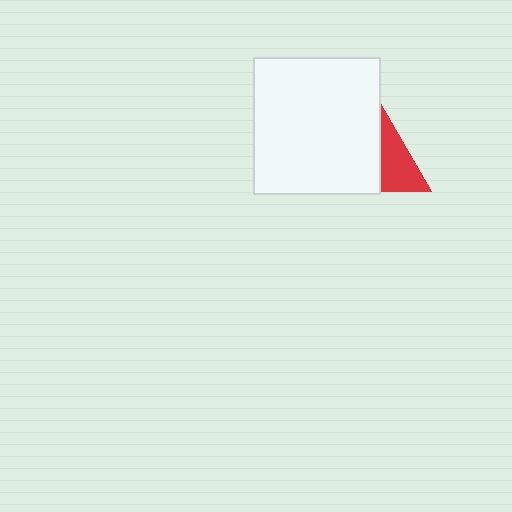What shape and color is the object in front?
The object in front is a white rectangle.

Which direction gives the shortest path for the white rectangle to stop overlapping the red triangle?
Moving left gives the shortest separation.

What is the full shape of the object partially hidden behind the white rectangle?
The partially hidden object is a red triangle.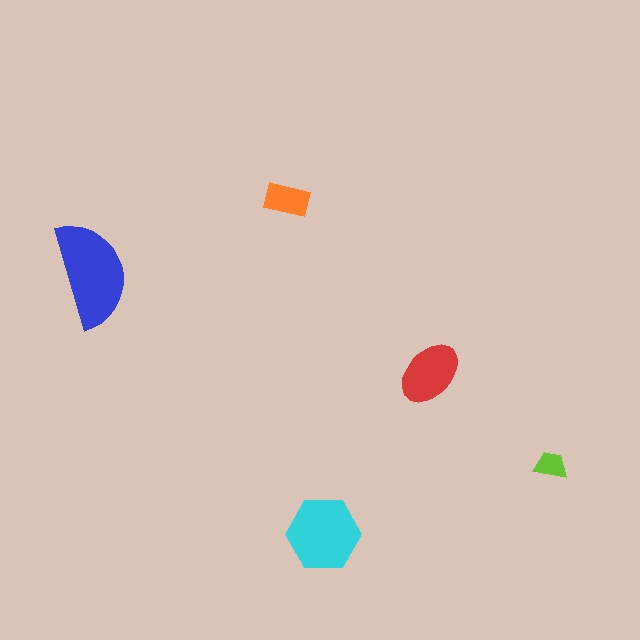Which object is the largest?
The blue semicircle.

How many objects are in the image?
There are 5 objects in the image.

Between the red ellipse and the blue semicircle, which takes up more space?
The blue semicircle.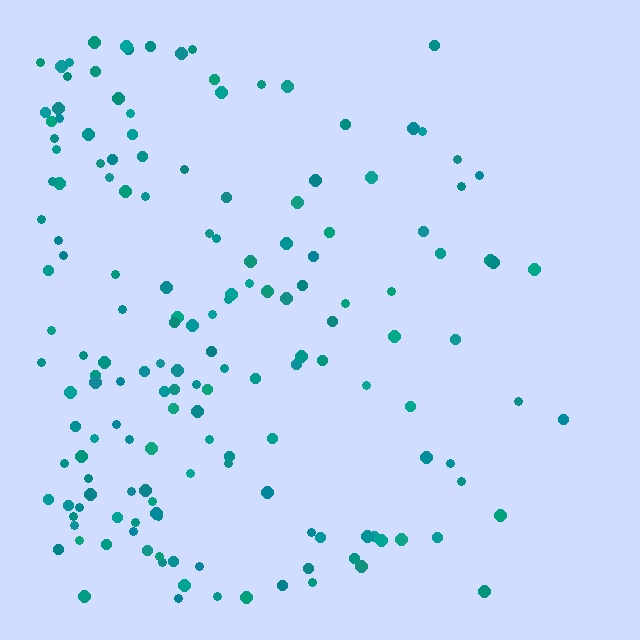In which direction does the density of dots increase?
From right to left, with the left side densest.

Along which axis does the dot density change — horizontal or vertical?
Horizontal.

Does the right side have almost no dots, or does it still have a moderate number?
Still a moderate number, just noticeably fewer than the left.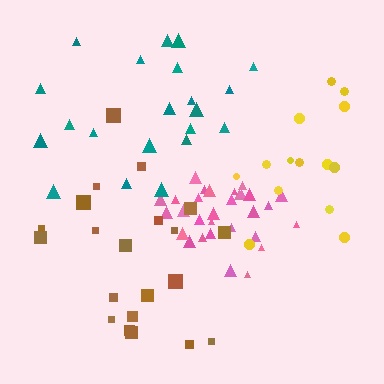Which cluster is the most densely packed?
Pink.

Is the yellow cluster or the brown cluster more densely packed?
Brown.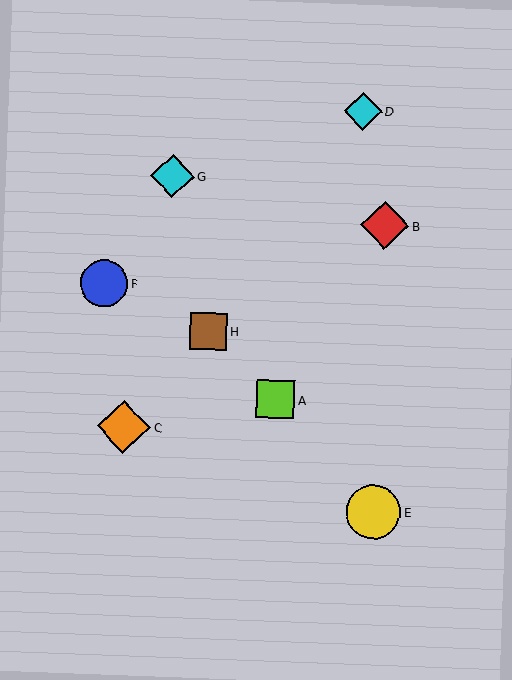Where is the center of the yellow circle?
The center of the yellow circle is at (373, 512).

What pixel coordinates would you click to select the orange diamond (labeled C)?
Click at (124, 427) to select the orange diamond C.